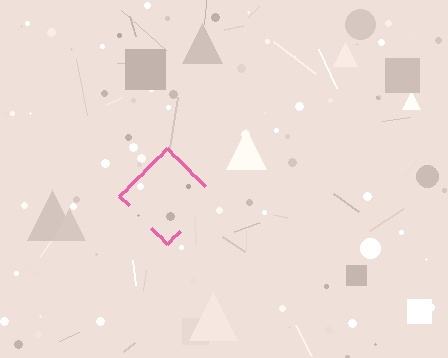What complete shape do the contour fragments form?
The contour fragments form a diamond.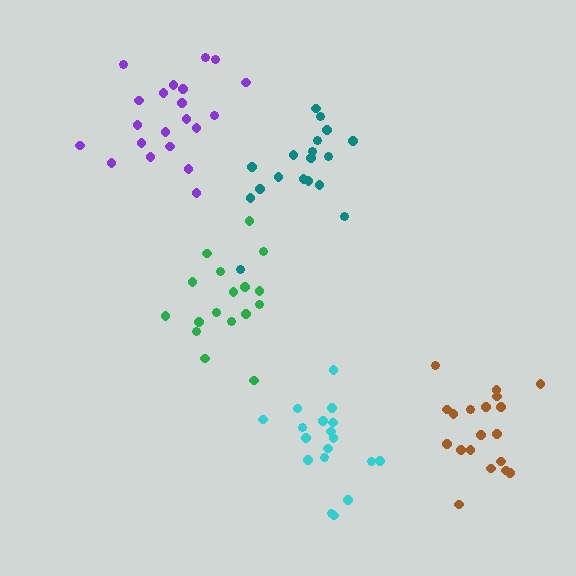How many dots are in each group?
Group 1: 17 dots, Group 2: 18 dots, Group 3: 18 dots, Group 4: 19 dots, Group 5: 21 dots (93 total).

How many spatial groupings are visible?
There are 5 spatial groupings.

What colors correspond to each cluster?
The clusters are colored: green, teal, cyan, brown, purple.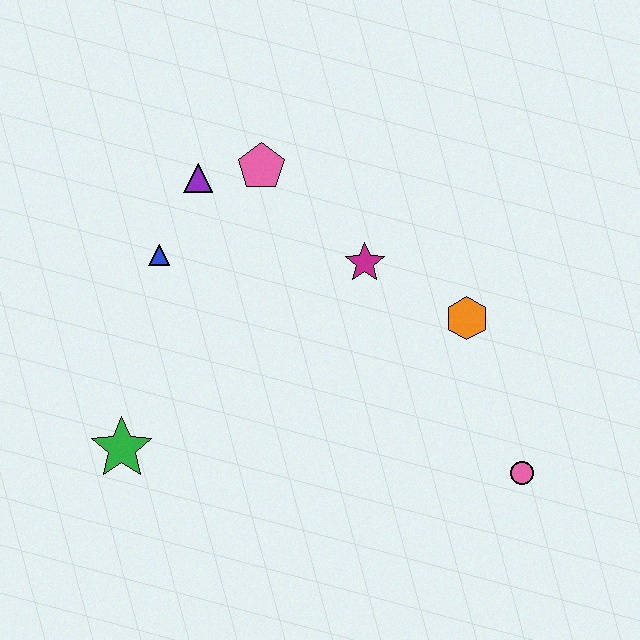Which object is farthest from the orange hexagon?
The green star is farthest from the orange hexagon.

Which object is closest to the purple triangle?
The pink pentagon is closest to the purple triangle.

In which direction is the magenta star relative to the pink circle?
The magenta star is above the pink circle.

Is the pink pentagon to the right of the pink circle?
No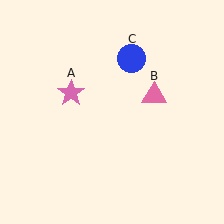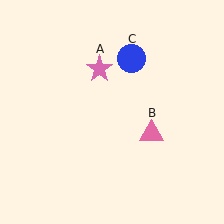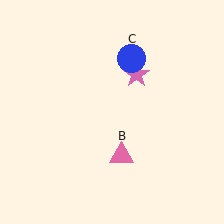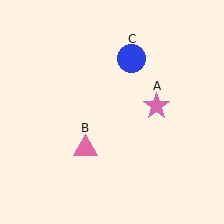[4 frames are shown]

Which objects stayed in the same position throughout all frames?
Blue circle (object C) remained stationary.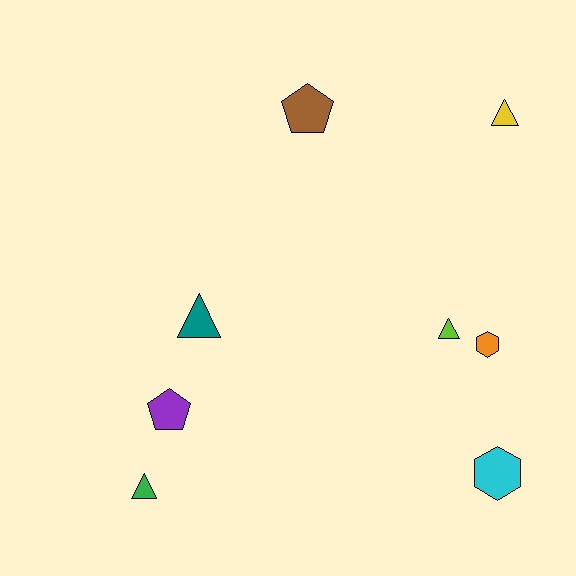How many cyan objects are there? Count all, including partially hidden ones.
There is 1 cyan object.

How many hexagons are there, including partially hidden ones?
There are 2 hexagons.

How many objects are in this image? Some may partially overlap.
There are 8 objects.